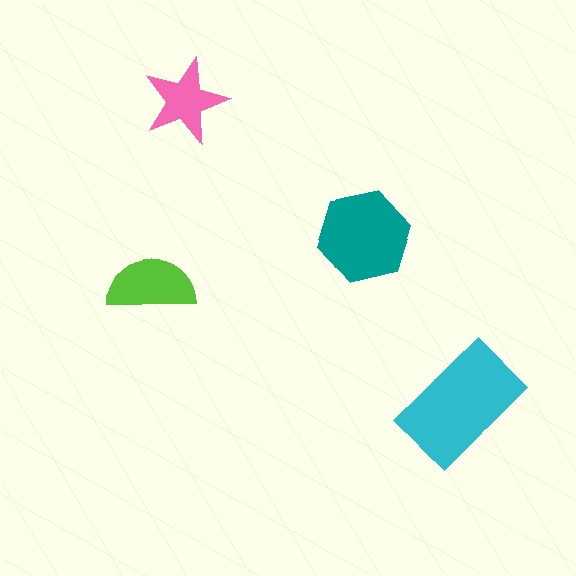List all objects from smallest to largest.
The pink star, the lime semicircle, the teal hexagon, the cyan rectangle.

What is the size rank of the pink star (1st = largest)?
4th.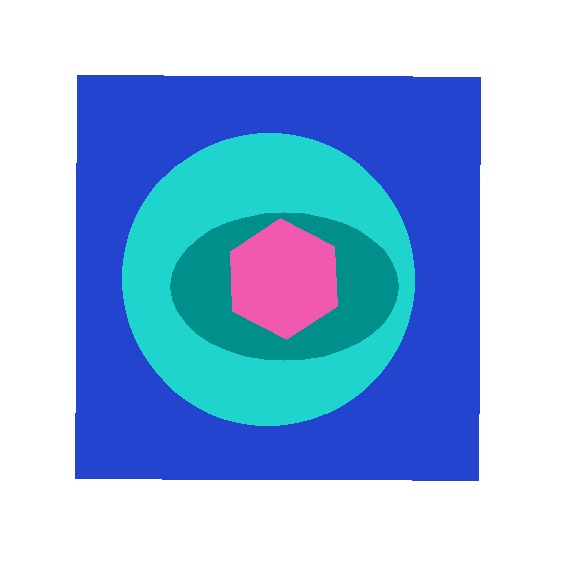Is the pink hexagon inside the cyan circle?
Yes.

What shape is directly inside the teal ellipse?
The pink hexagon.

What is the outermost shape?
The blue square.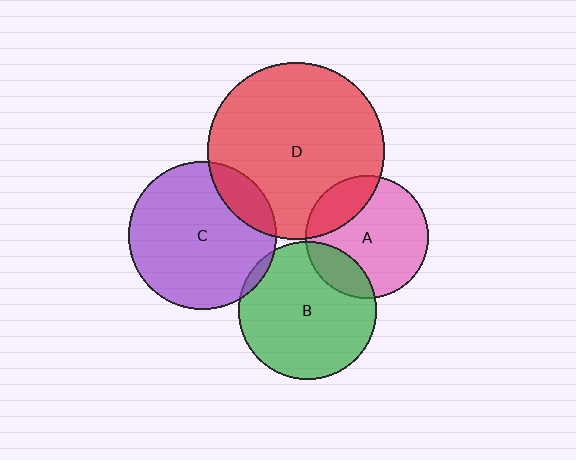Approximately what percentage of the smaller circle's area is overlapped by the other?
Approximately 20%.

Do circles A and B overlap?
Yes.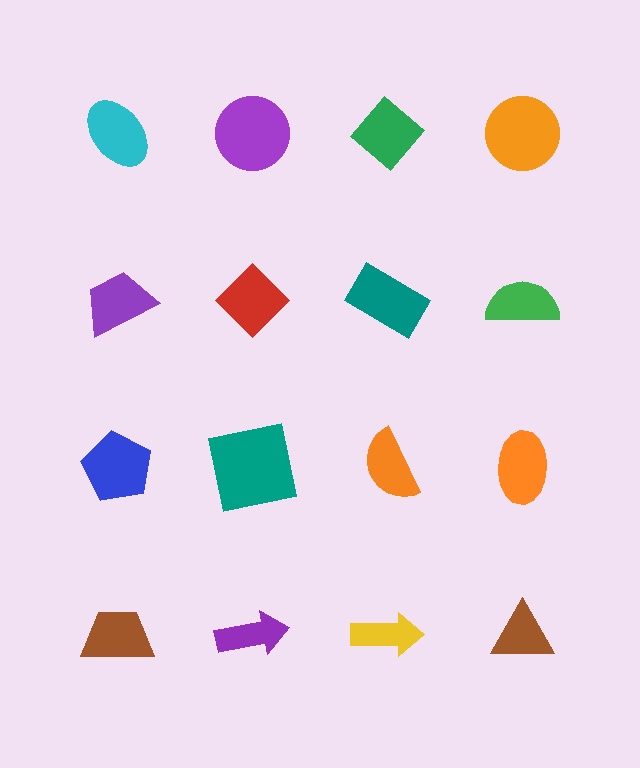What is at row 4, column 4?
A brown triangle.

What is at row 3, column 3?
An orange semicircle.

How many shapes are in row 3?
4 shapes.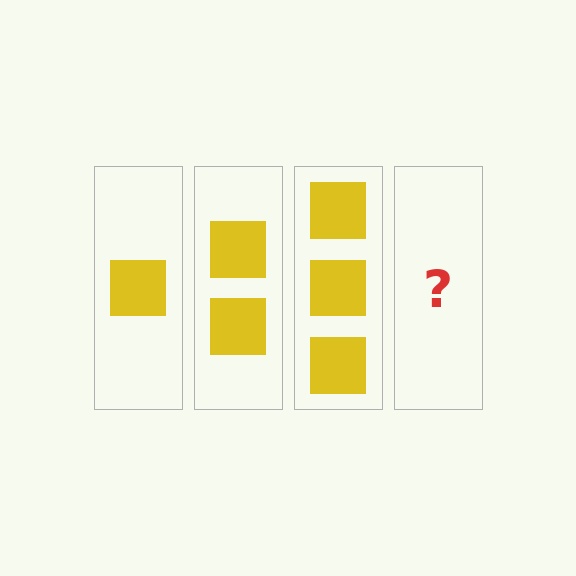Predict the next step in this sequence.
The next step is 4 squares.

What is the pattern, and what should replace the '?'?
The pattern is that each step adds one more square. The '?' should be 4 squares.